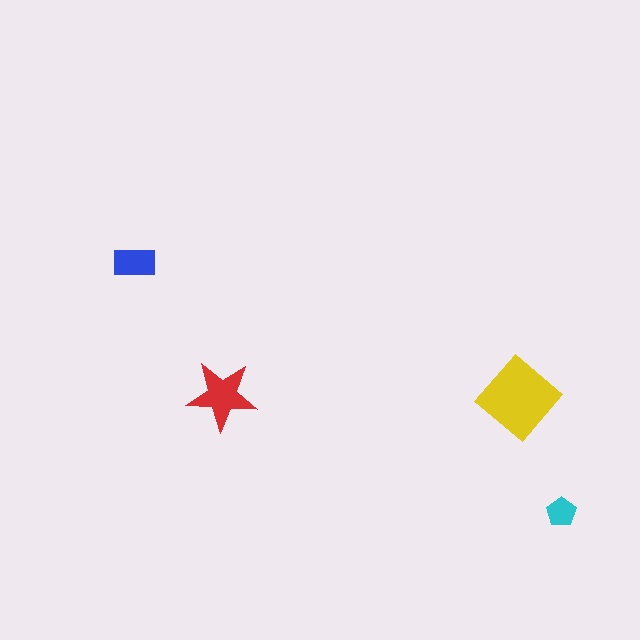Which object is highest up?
The blue rectangle is topmost.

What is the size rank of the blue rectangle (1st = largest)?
3rd.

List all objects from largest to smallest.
The yellow diamond, the red star, the blue rectangle, the cyan pentagon.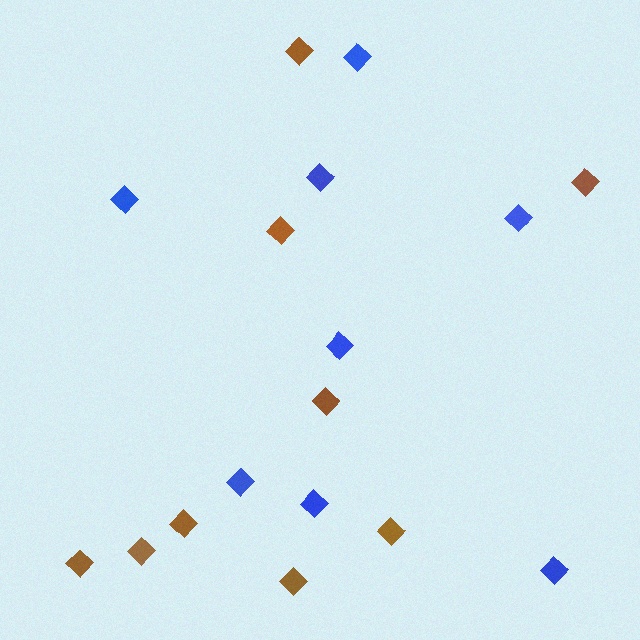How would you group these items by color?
There are 2 groups: one group of brown diamonds (9) and one group of blue diamonds (8).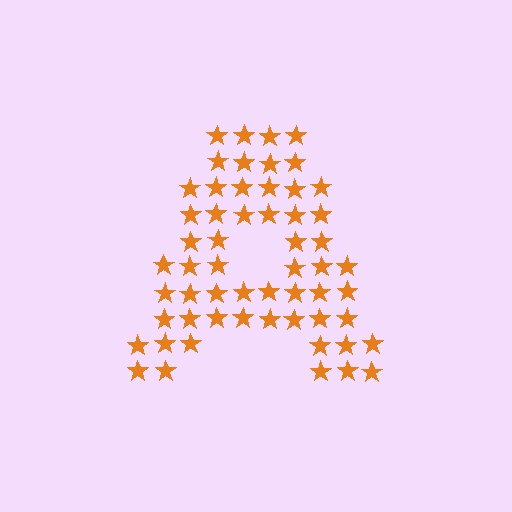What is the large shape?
The large shape is the letter A.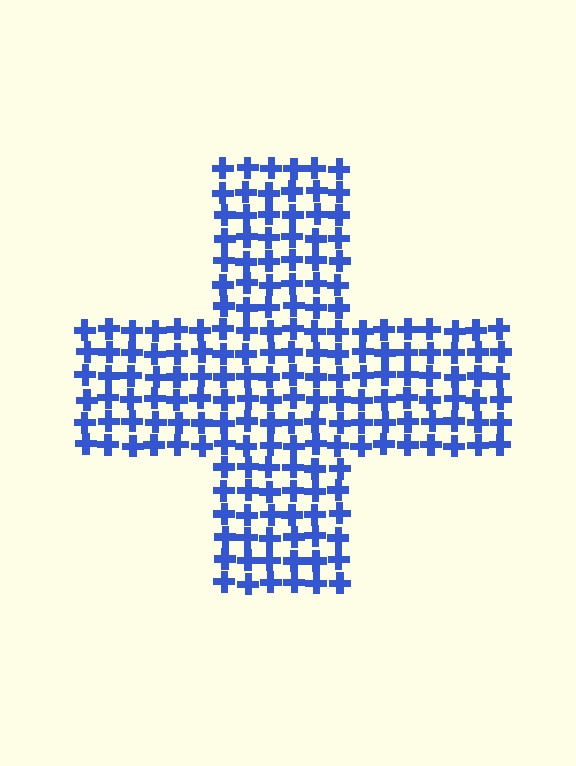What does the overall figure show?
The overall figure shows a cross.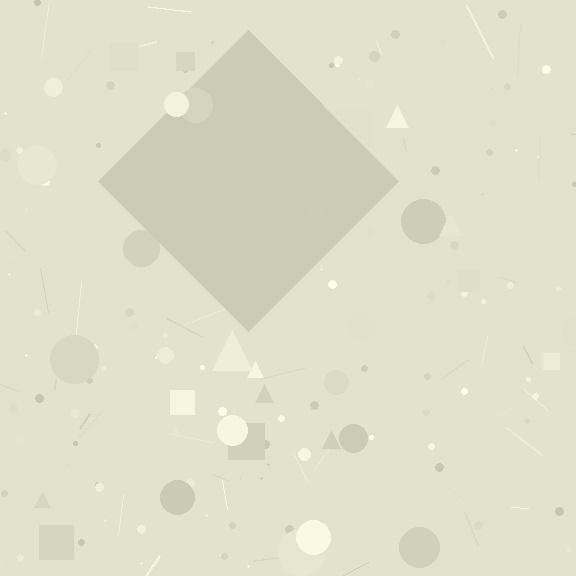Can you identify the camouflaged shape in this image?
The camouflaged shape is a diamond.